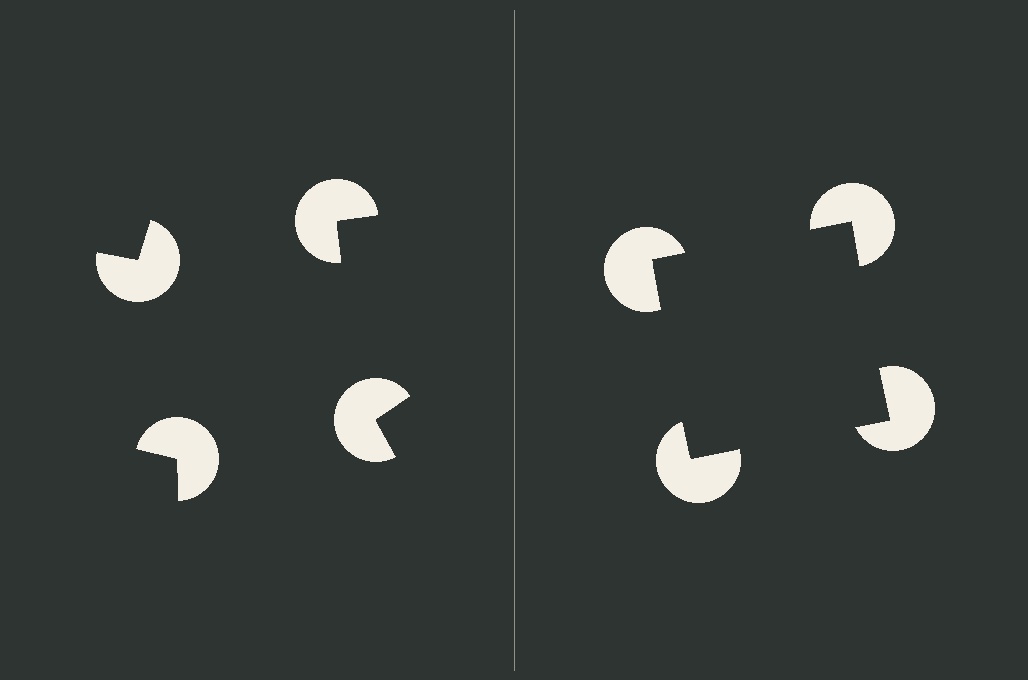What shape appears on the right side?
An illusory square.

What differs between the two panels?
The pac-man discs are positioned identically on both sides; only the wedge orientations differ. On the right they align to a square; on the left they are misaligned.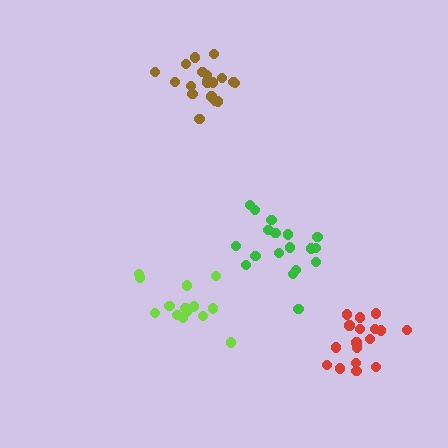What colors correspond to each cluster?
The clusters are colored: red, brown, green, lime.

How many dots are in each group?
Group 1: 18 dots, Group 2: 19 dots, Group 3: 18 dots, Group 4: 14 dots (69 total).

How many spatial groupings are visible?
There are 4 spatial groupings.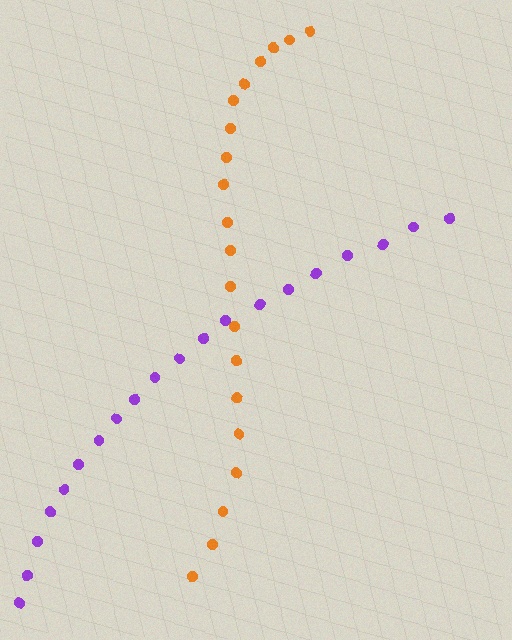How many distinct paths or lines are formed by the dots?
There are 2 distinct paths.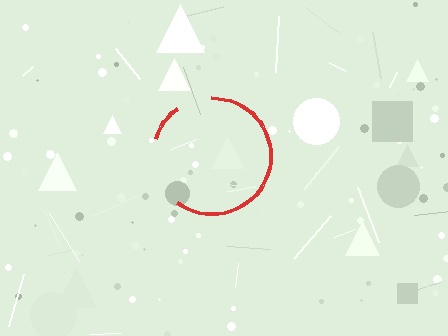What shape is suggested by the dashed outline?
The dashed outline suggests a circle.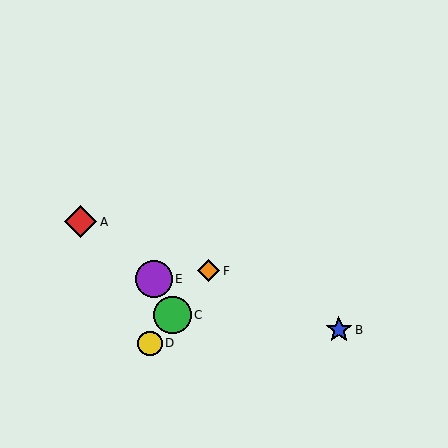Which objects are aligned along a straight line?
Objects C, D, F are aligned along a straight line.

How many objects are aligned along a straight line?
3 objects (C, D, F) are aligned along a straight line.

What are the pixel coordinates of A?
Object A is at (81, 222).